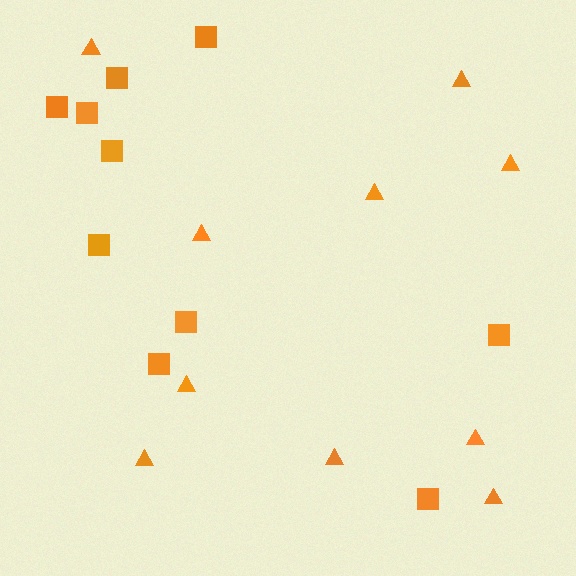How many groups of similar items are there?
There are 2 groups: one group of squares (10) and one group of triangles (10).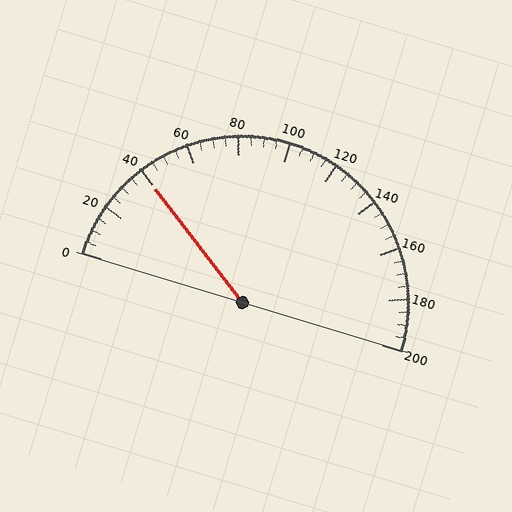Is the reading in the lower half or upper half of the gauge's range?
The reading is in the lower half of the range (0 to 200).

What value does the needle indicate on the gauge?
The needle indicates approximately 40.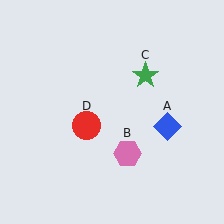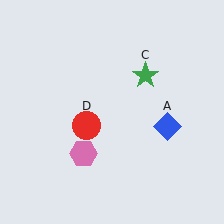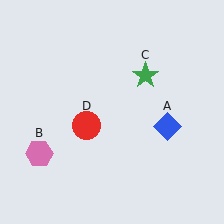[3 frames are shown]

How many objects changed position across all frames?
1 object changed position: pink hexagon (object B).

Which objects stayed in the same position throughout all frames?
Blue diamond (object A) and green star (object C) and red circle (object D) remained stationary.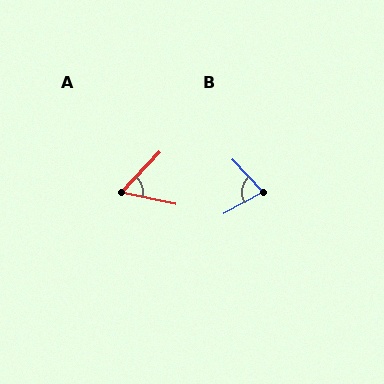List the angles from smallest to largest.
A (59°), B (76°).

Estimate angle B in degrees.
Approximately 76 degrees.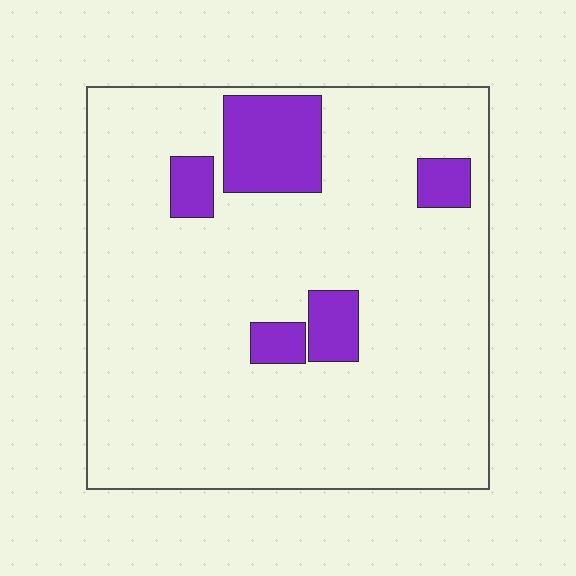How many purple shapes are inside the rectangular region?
5.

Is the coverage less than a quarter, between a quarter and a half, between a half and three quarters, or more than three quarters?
Less than a quarter.